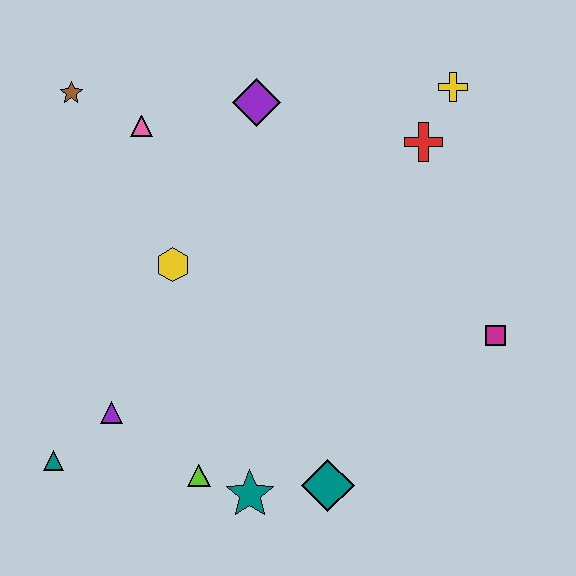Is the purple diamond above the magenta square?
Yes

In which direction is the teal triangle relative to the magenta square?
The teal triangle is to the left of the magenta square.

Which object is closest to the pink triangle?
The brown star is closest to the pink triangle.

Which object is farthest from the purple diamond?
The teal triangle is farthest from the purple diamond.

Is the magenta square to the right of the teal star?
Yes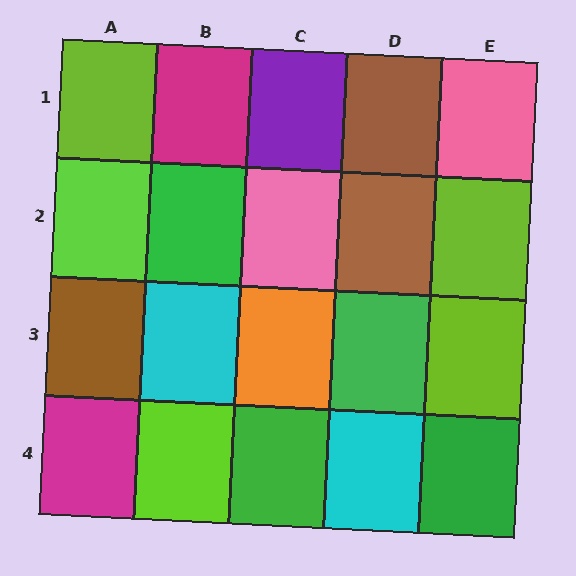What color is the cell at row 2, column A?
Lime.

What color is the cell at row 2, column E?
Lime.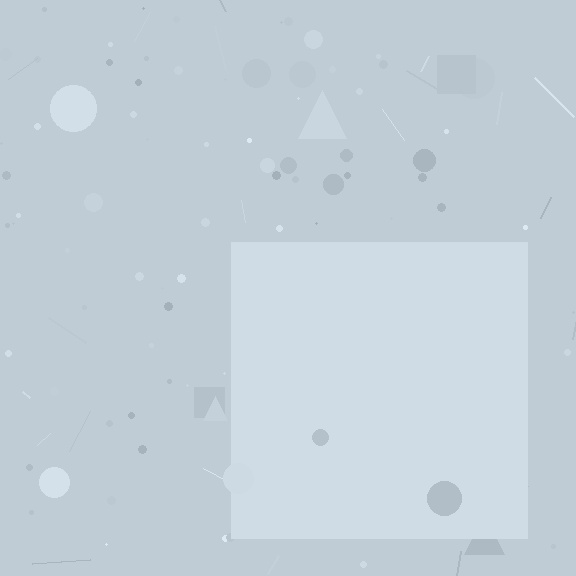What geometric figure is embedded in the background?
A square is embedded in the background.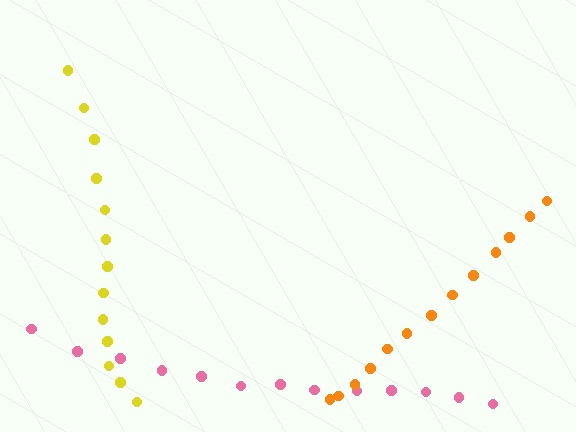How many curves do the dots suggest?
There are 3 distinct paths.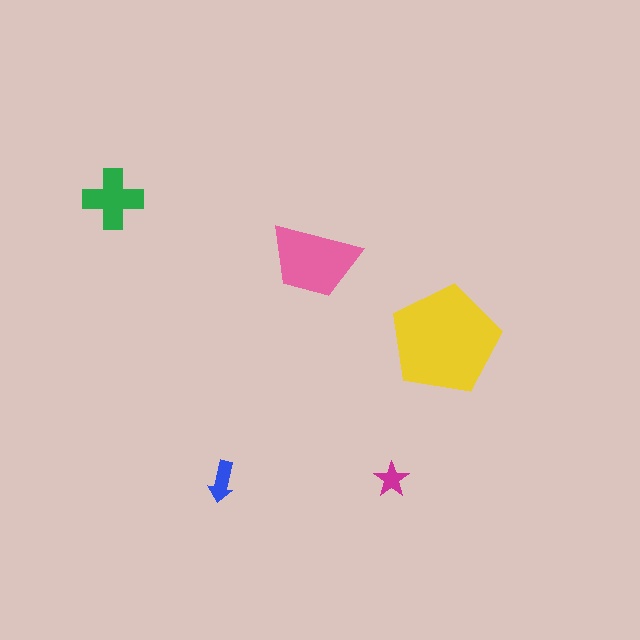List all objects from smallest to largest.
The magenta star, the blue arrow, the green cross, the pink trapezoid, the yellow pentagon.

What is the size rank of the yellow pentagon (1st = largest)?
1st.